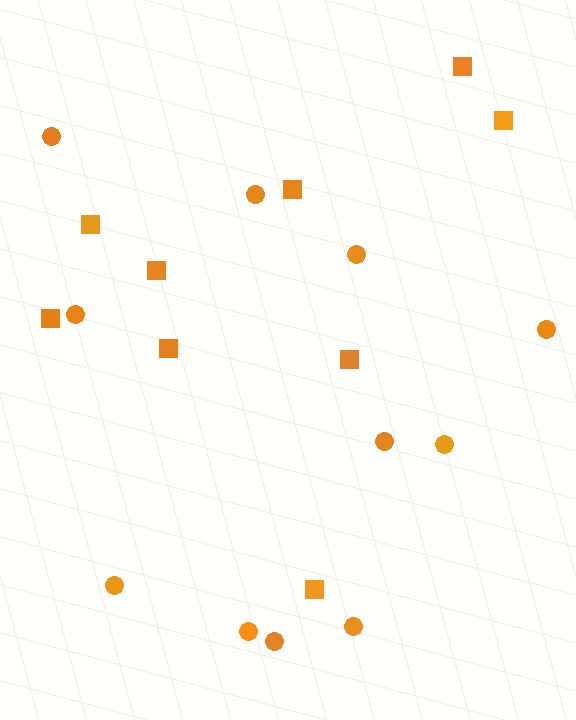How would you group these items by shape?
There are 2 groups: one group of circles (11) and one group of squares (9).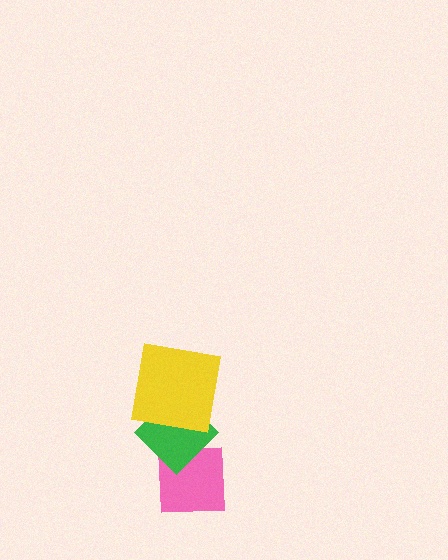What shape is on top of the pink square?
The green diamond is on top of the pink square.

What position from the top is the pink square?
The pink square is 3rd from the top.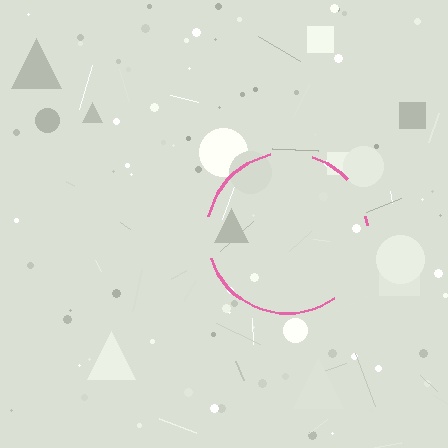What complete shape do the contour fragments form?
The contour fragments form a circle.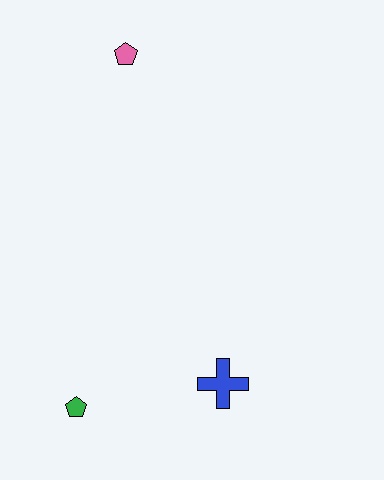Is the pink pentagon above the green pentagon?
Yes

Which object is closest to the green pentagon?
The blue cross is closest to the green pentagon.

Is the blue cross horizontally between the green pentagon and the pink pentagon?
No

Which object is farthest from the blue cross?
The pink pentagon is farthest from the blue cross.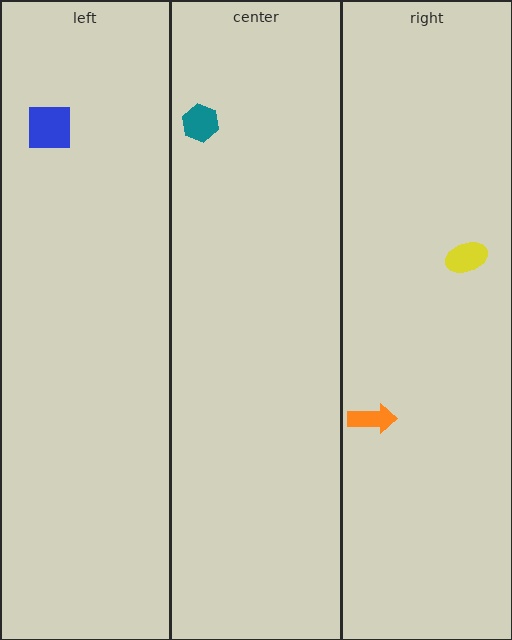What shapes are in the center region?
The teal hexagon.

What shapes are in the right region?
The yellow ellipse, the orange arrow.